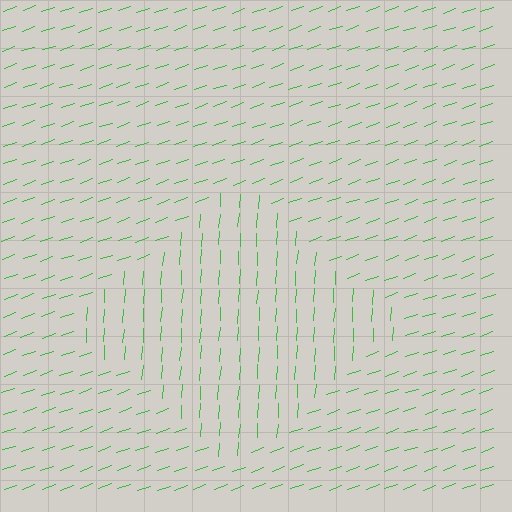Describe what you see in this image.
The image is filled with small green line segments. A diamond region in the image has lines oriented differently from the surrounding lines, creating a visible texture boundary.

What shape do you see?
I see a diamond.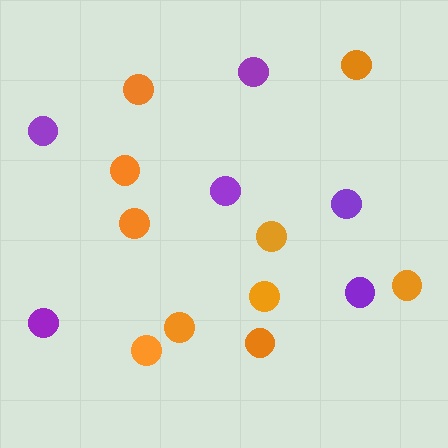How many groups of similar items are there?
There are 2 groups: one group of orange circles (10) and one group of purple circles (6).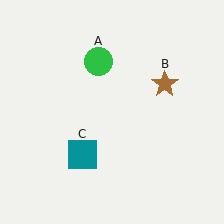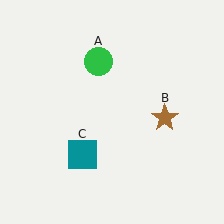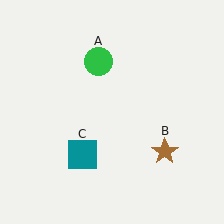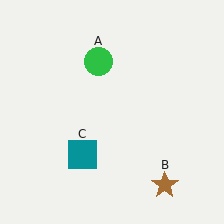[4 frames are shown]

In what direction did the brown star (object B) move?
The brown star (object B) moved down.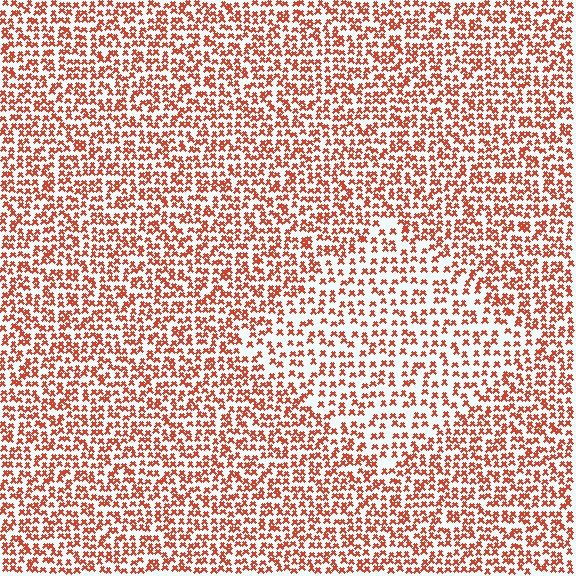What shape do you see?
I see a diamond.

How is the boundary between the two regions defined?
The boundary is defined by a change in element density (approximately 1.6x ratio). All elements are the same color, size, and shape.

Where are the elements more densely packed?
The elements are more densely packed outside the diamond boundary.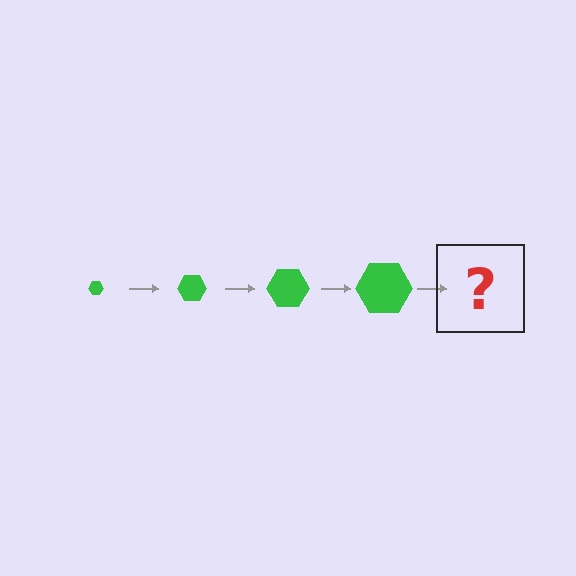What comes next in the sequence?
The next element should be a green hexagon, larger than the previous one.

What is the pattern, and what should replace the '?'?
The pattern is that the hexagon gets progressively larger each step. The '?' should be a green hexagon, larger than the previous one.